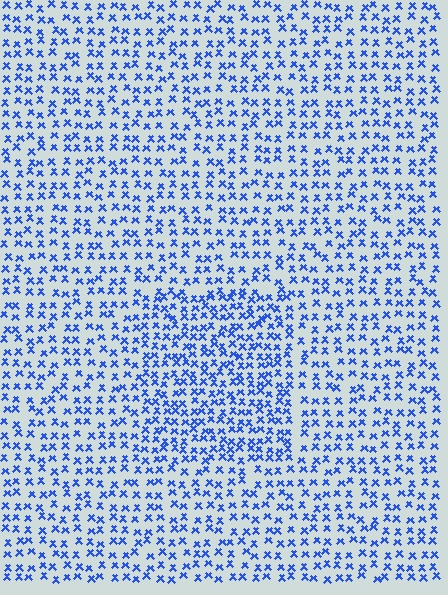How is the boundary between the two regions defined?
The boundary is defined by a change in element density (approximately 1.6x ratio). All elements are the same color, size, and shape.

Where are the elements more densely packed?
The elements are more densely packed inside the rectangle boundary.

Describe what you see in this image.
The image contains small blue elements arranged at two different densities. A rectangle-shaped region is visible where the elements are more densely packed than the surrounding area.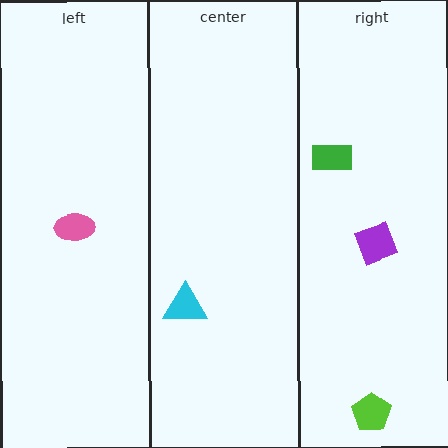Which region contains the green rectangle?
The right region.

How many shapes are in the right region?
3.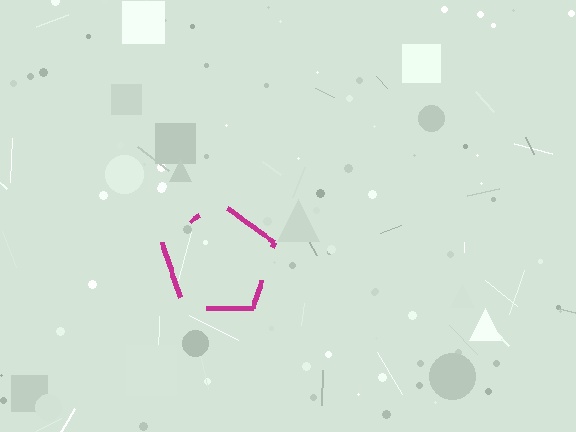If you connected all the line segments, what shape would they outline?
They would outline a pentagon.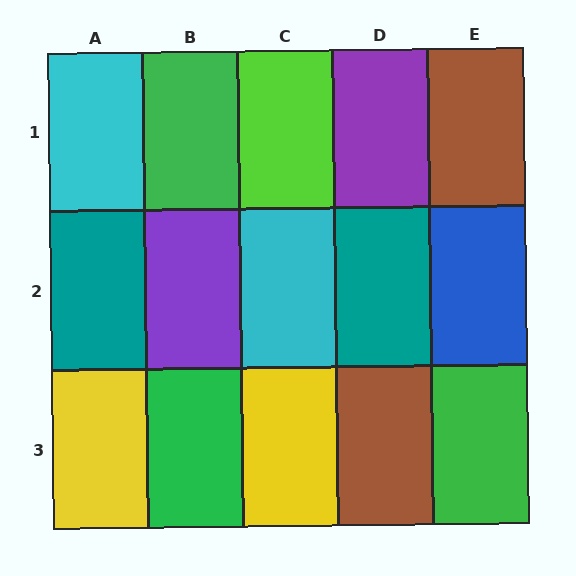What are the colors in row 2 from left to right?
Teal, purple, cyan, teal, blue.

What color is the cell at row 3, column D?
Brown.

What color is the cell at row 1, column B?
Green.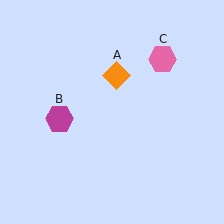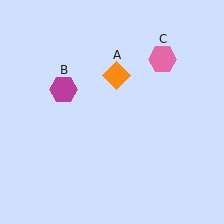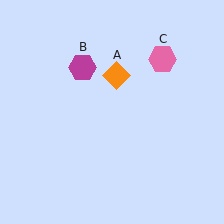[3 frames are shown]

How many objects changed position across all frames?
1 object changed position: magenta hexagon (object B).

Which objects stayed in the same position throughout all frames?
Orange diamond (object A) and pink hexagon (object C) remained stationary.